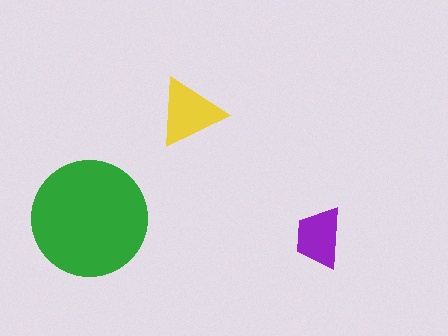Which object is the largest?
The green circle.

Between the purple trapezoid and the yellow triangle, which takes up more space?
The yellow triangle.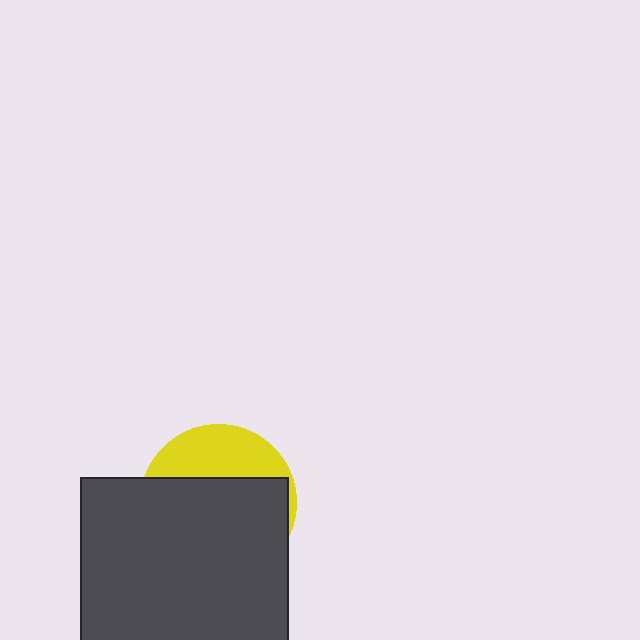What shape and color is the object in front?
The object in front is a dark gray square.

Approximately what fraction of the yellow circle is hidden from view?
Roughly 68% of the yellow circle is hidden behind the dark gray square.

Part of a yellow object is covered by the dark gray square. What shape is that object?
It is a circle.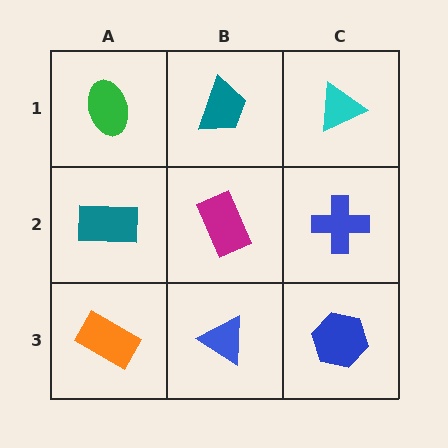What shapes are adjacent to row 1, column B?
A magenta rectangle (row 2, column B), a green ellipse (row 1, column A), a cyan triangle (row 1, column C).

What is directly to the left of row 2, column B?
A teal rectangle.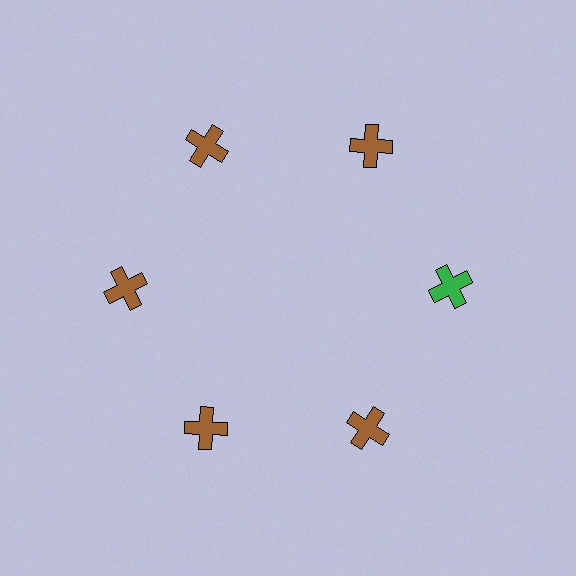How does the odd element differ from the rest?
It has a different color: green instead of brown.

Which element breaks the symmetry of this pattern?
The green cross at roughly the 3 o'clock position breaks the symmetry. All other shapes are brown crosses.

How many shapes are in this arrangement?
There are 6 shapes arranged in a ring pattern.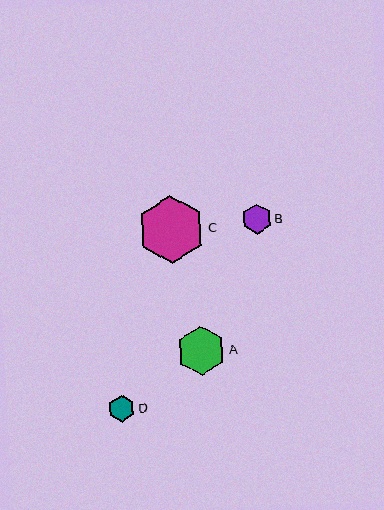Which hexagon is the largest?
Hexagon C is the largest with a size of approximately 68 pixels.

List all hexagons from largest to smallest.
From largest to smallest: C, A, B, D.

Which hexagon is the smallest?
Hexagon D is the smallest with a size of approximately 27 pixels.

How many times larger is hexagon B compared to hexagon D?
Hexagon B is approximately 1.1 times the size of hexagon D.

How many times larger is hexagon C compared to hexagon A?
Hexagon C is approximately 1.4 times the size of hexagon A.